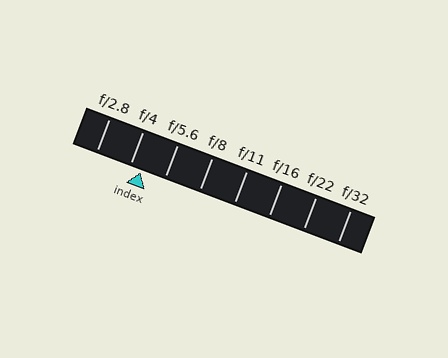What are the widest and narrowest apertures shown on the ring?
The widest aperture shown is f/2.8 and the narrowest is f/32.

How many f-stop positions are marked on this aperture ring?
There are 8 f-stop positions marked.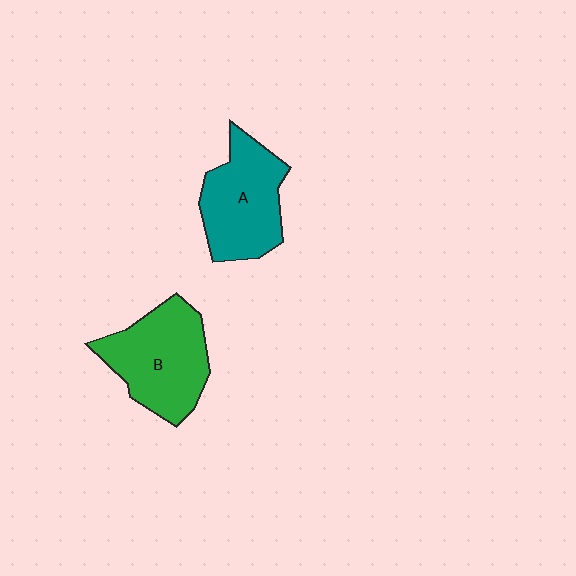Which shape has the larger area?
Shape B (green).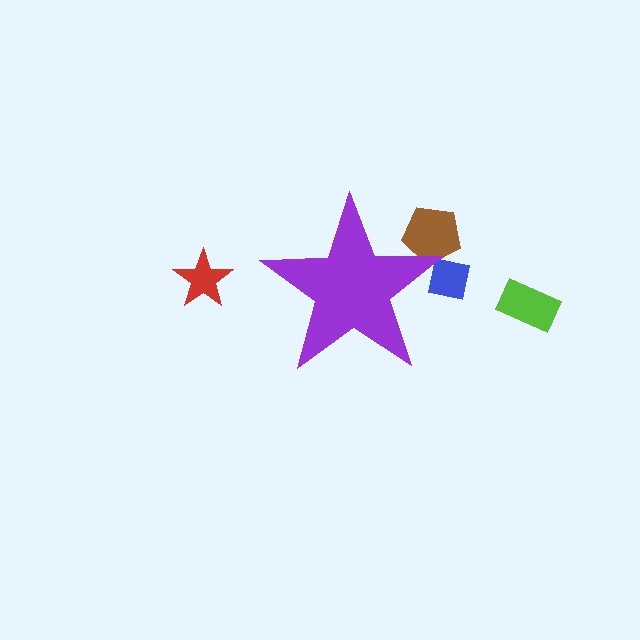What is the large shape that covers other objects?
A purple star.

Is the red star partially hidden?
No, the red star is fully visible.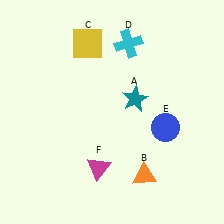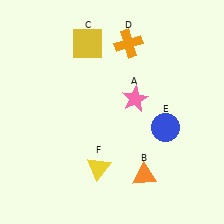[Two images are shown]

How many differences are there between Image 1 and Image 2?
There are 3 differences between the two images.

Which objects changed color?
A changed from teal to pink. D changed from cyan to orange. F changed from magenta to yellow.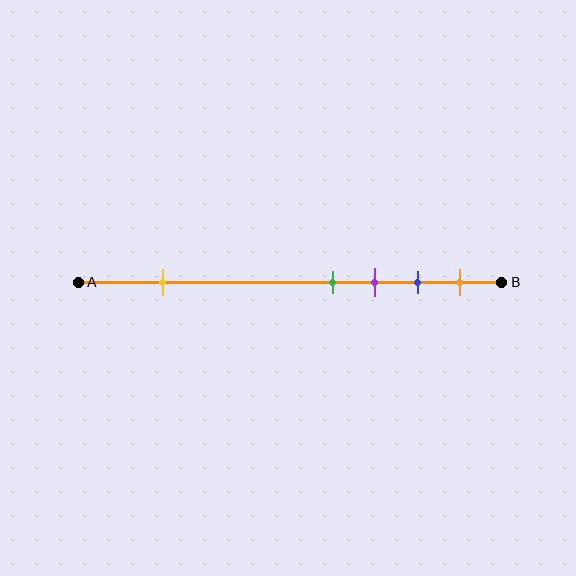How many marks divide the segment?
There are 5 marks dividing the segment.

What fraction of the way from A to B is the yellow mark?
The yellow mark is approximately 20% (0.2) of the way from A to B.